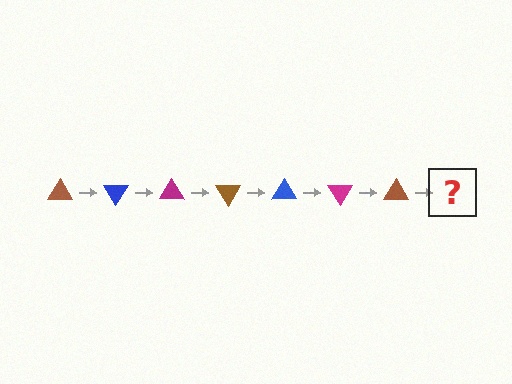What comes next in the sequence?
The next element should be a blue triangle, rotated 420 degrees from the start.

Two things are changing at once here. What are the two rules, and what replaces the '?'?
The two rules are that it rotates 60 degrees each step and the color cycles through brown, blue, and magenta. The '?' should be a blue triangle, rotated 420 degrees from the start.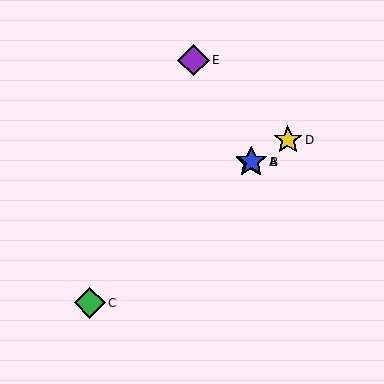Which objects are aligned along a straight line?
Objects A, B, D are aligned along a straight line.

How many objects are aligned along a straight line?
3 objects (A, B, D) are aligned along a straight line.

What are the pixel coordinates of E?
Object E is at (193, 60).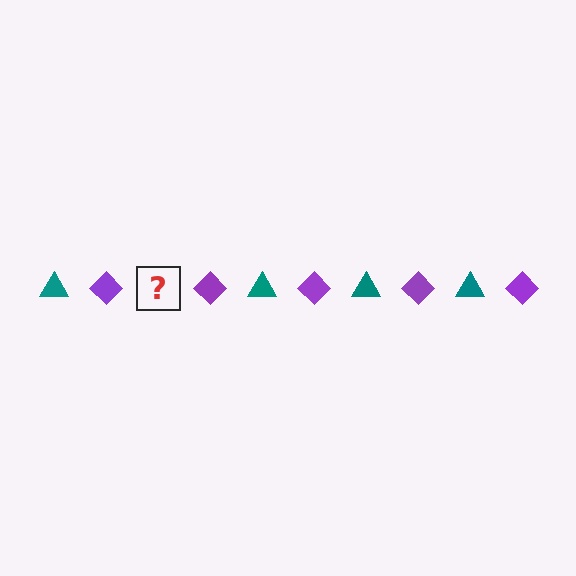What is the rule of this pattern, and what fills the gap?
The rule is that the pattern alternates between teal triangle and purple diamond. The gap should be filled with a teal triangle.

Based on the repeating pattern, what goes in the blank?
The blank should be a teal triangle.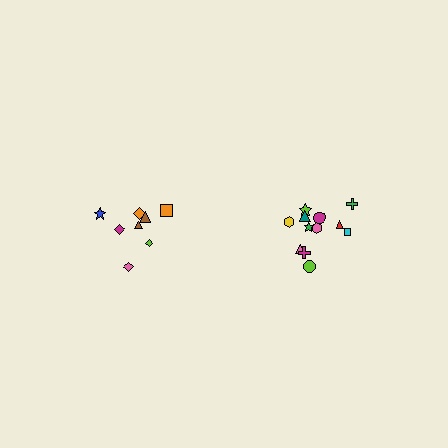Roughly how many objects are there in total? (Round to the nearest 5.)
Roughly 20 objects in total.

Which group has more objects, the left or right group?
The right group.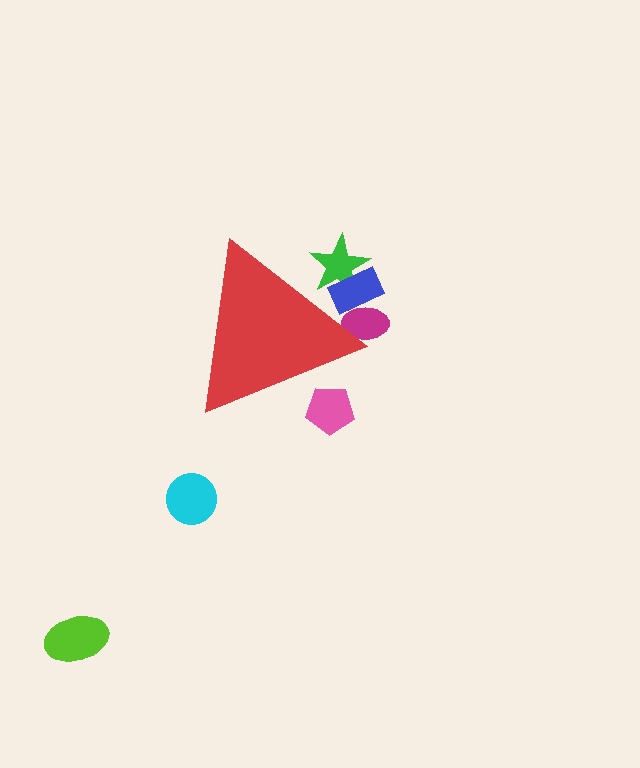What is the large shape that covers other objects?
A red triangle.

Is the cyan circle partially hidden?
No, the cyan circle is fully visible.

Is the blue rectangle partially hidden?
Yes, the blue rectangle is partially hidden behind the red triangle.